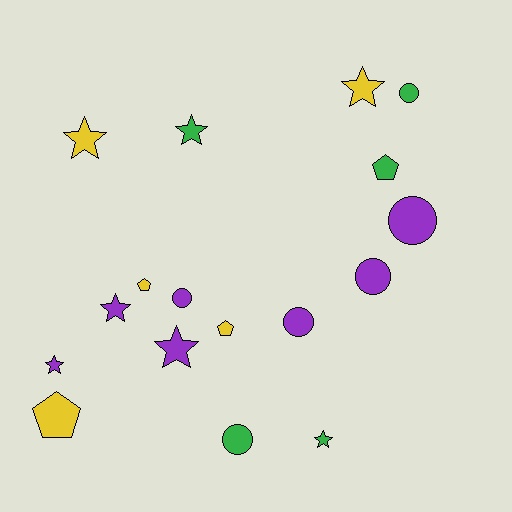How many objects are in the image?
There are 17 objects.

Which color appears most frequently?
Purple, with 7 objects.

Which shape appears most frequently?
Star, with 7 objects.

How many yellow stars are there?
There are 2 yellow stars.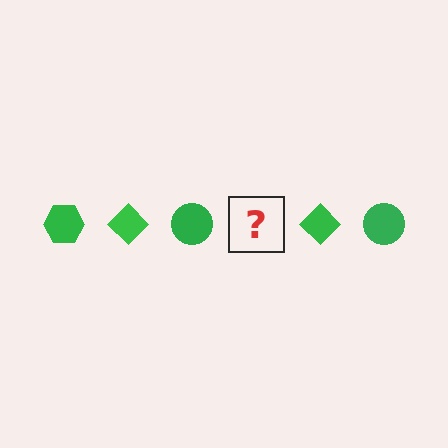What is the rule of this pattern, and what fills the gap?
The rule is that the pattern cycles through hexagon, diamond, circle shapes in green. The gap should be filled with a green hexagon.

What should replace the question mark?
The question mark should be replaced with a green hexagon.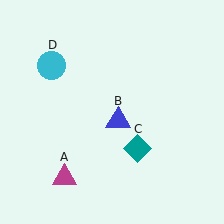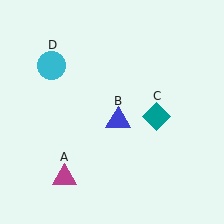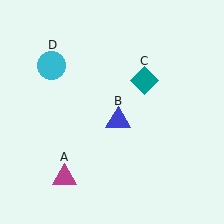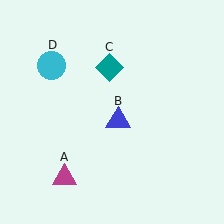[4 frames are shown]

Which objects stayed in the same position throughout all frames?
Magenta triangle (object A) and blue triangle (object B) and cyan circle (object D) remained stationary.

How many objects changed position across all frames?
1 object changed position: teal diamond (object C).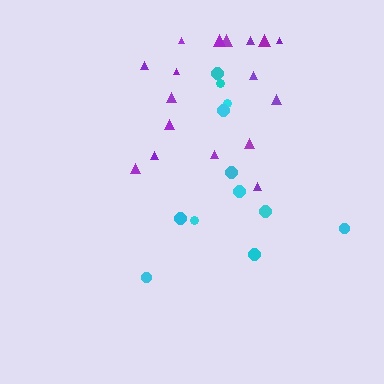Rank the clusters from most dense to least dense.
purple, cyan.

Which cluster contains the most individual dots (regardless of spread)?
Purple (17).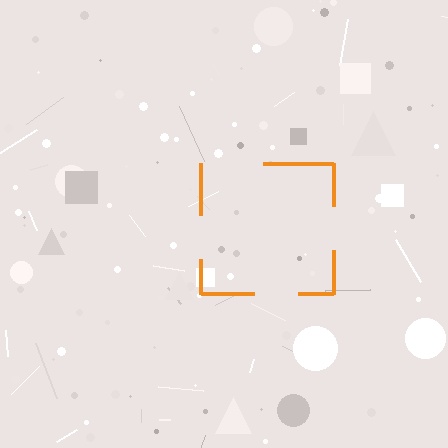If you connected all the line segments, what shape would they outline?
They would outline a square.